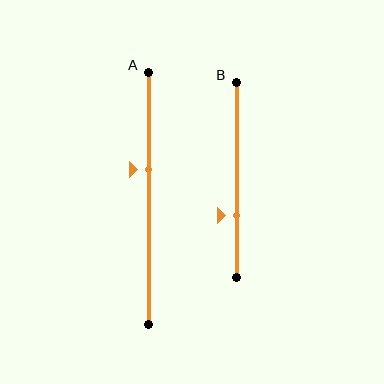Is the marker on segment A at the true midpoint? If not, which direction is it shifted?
No, the marker on segment A is shifted upward by about 11% of the segment length.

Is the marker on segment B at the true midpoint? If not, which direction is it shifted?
No, the marker on segment B is shifted downward by about 18% of the segment length.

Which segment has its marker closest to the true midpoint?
Segment A has its marker closest to the true midpoint.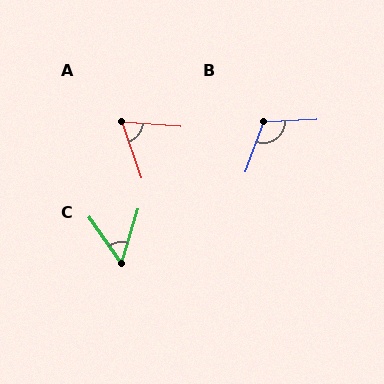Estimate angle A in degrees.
Approximately 67 degrees.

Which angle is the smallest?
C, at approximately 52 degrees.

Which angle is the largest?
B, at approximately 113 degrees.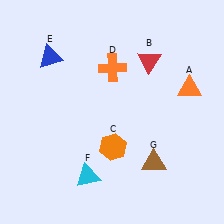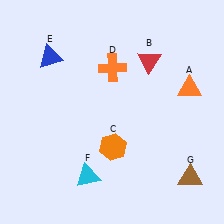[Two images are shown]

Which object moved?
The brown triangle (G) moved right.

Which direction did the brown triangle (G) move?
The brown triangle (G) moved right.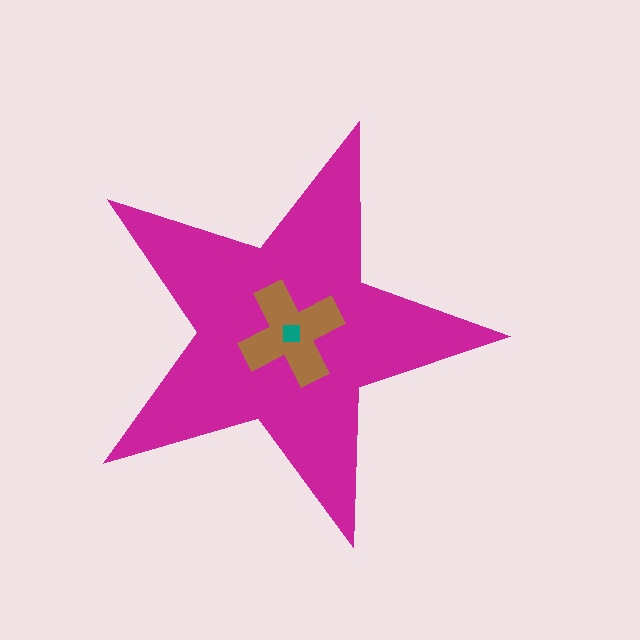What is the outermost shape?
The magenta star.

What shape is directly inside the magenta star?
The brown cross.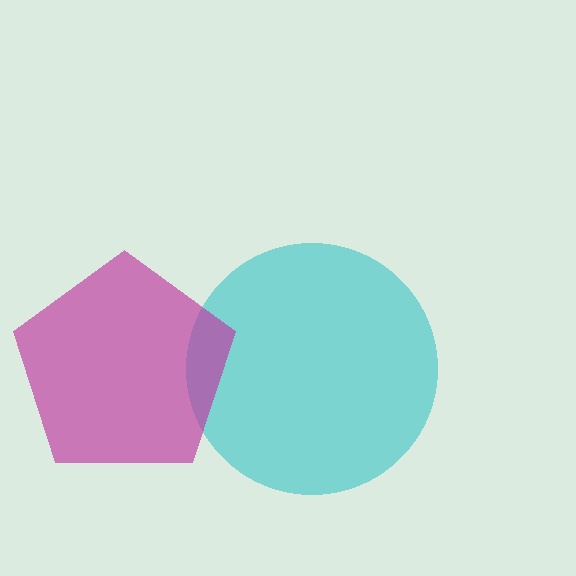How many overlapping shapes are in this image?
There are 2 overlapping shapes in the image.